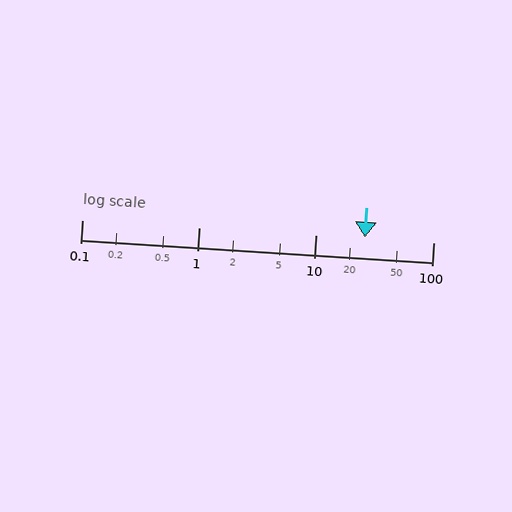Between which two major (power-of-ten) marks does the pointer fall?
The pointer is between 10 and 100.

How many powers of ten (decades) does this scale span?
The scale spans 3 decades, from 0.1 to 100.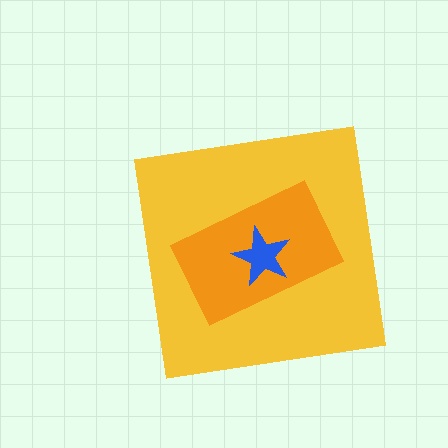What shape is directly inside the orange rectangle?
The blue star.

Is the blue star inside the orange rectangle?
Yes.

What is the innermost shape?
The blue star.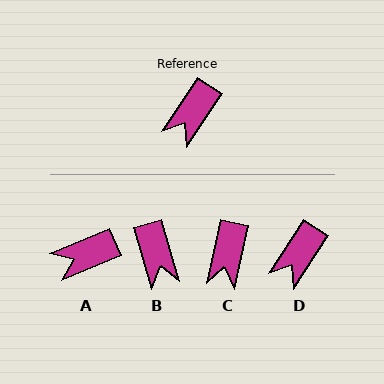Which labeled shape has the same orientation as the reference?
D.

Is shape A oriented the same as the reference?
No, it is off by about 34 degrees.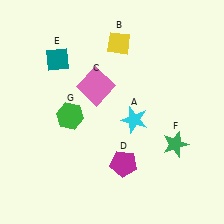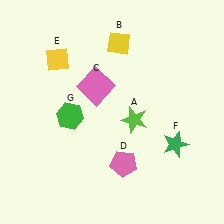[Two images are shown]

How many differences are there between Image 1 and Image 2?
There are 3 differences between the two images.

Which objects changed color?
A changed from cyan to lime. D changed from magenta to pink. E changed from teal to yellow.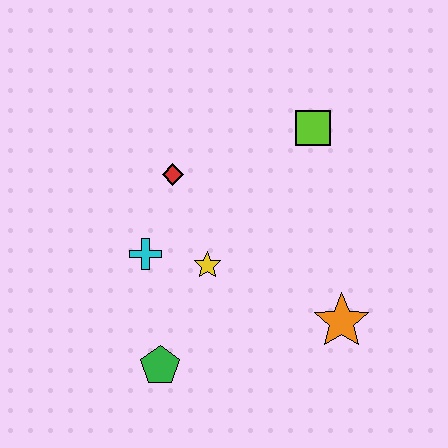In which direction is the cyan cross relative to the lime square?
The cyan cross is to the left of the lime square.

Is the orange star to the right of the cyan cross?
Yes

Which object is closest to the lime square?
The red diamond is closest to the lime square.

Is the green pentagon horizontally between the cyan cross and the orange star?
Yes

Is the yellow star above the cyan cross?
No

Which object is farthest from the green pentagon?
The lime square is farthest from the green pentagon.